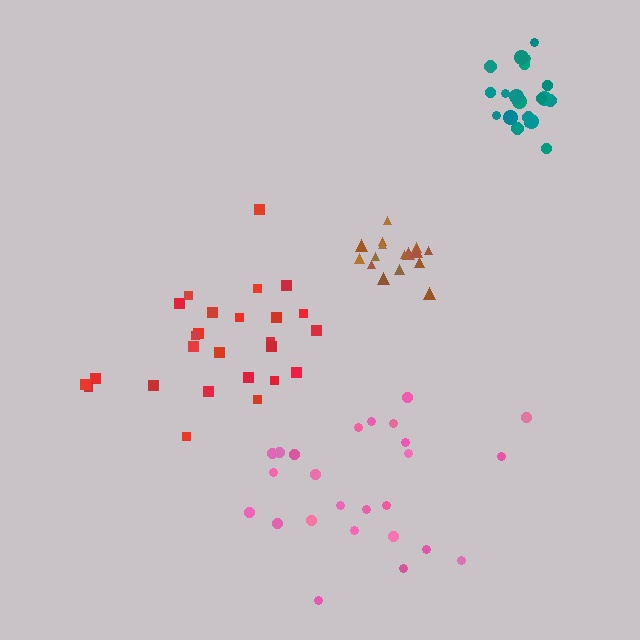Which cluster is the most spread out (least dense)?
Pink.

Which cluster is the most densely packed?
Teal.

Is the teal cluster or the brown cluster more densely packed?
Teal.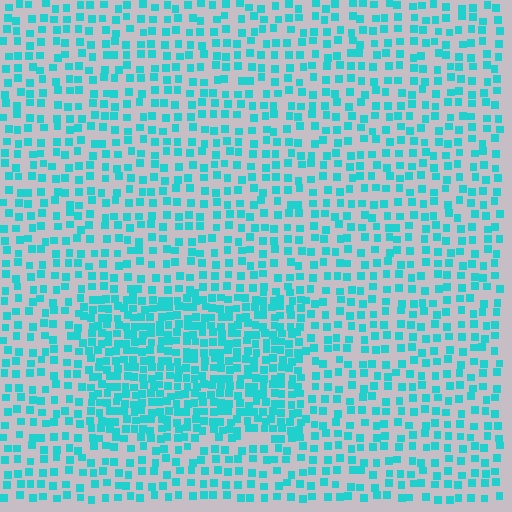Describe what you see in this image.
The image contains small cyan elements arranged at two different densities. A rectangle-shaped region is visible where the elements are more densely packed than the surrounding area.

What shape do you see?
I see a rectangle.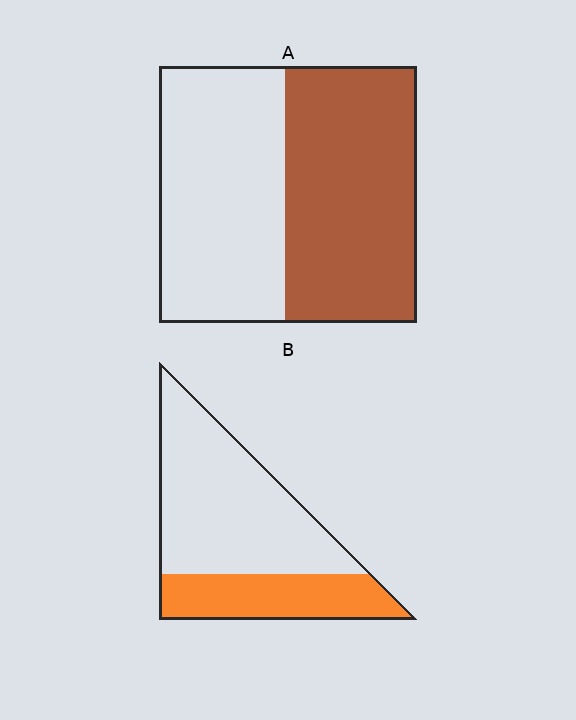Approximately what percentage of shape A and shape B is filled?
A is approximately 50% and B is approximately 30%.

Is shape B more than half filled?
No.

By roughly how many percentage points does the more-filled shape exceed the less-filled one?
By roughly 20 percentage points (A over B).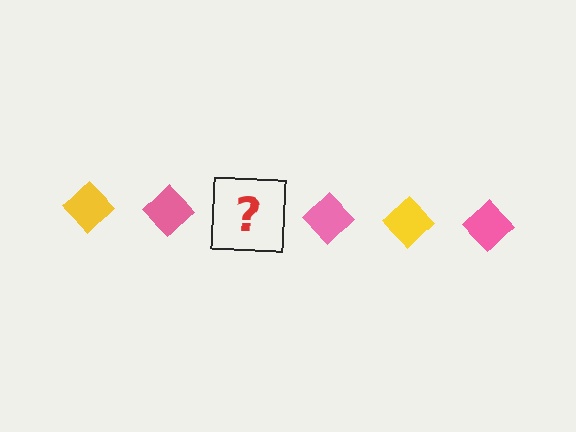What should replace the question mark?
The question mark should be replaced with a yellow diamond.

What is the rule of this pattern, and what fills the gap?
The rule is that the pattern cycles through yellow, pink diamonds. The gap should be filled with a yellow diamond.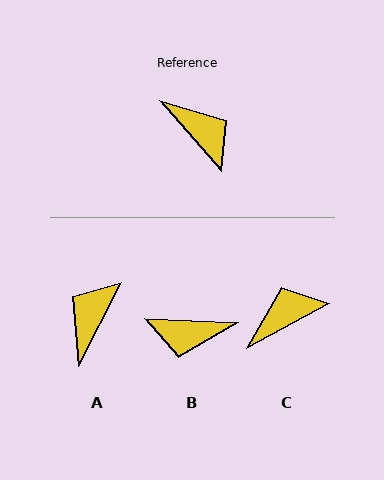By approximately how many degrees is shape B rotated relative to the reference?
Approximately 134 degrees clockwise.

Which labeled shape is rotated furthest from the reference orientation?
B, about 134 degrees away.